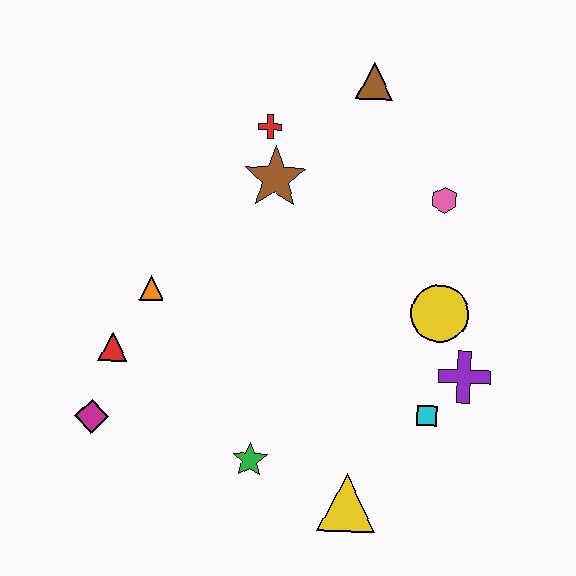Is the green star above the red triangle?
No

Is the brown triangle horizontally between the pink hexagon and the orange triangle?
Yes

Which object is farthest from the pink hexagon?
The magenta diamond is farthest from the pink hexagon.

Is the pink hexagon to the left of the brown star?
No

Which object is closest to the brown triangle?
The red cross is closest to the brown triangle.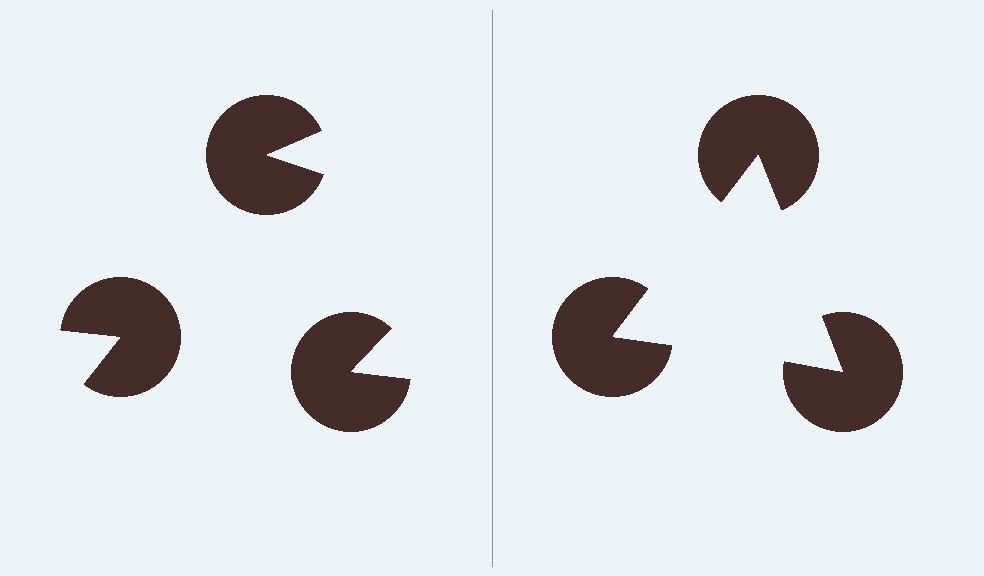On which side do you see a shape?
An illusory triangle appears on the right side. On the left side the wedge cuts are rotated, so no coherent shape forms.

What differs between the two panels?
The pac-man discs are positioned identically on both sides; only the wedge orientations differ. On the right they align to a triangle; on the left they are misaligned.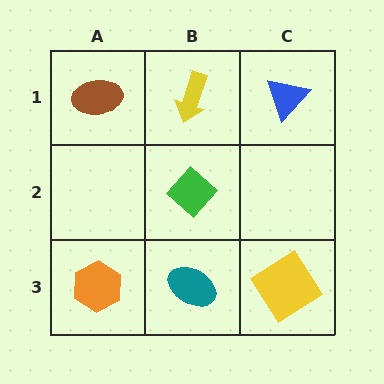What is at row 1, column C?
A blue triangle.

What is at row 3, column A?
An orange hexagon.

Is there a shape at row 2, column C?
No, that cell is empty.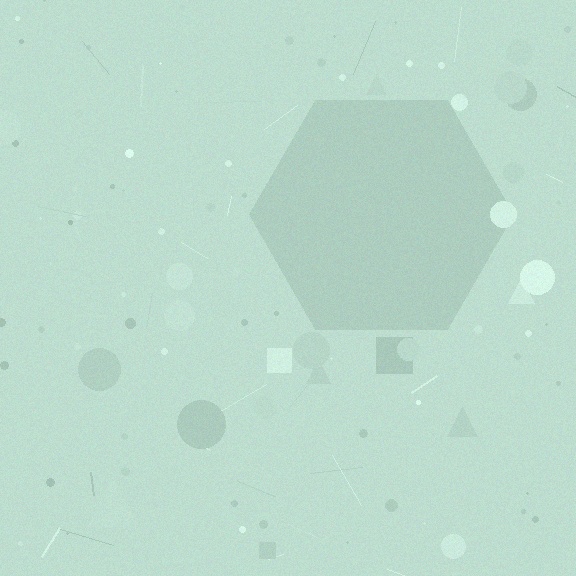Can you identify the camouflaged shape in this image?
The camouflaged shape is a hexagon.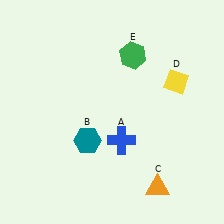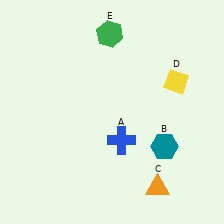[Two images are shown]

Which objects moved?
The objects that moved are: the teal hexagon (B), the green hexagon (E).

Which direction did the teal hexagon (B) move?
The teal hexagon (B) moved right.